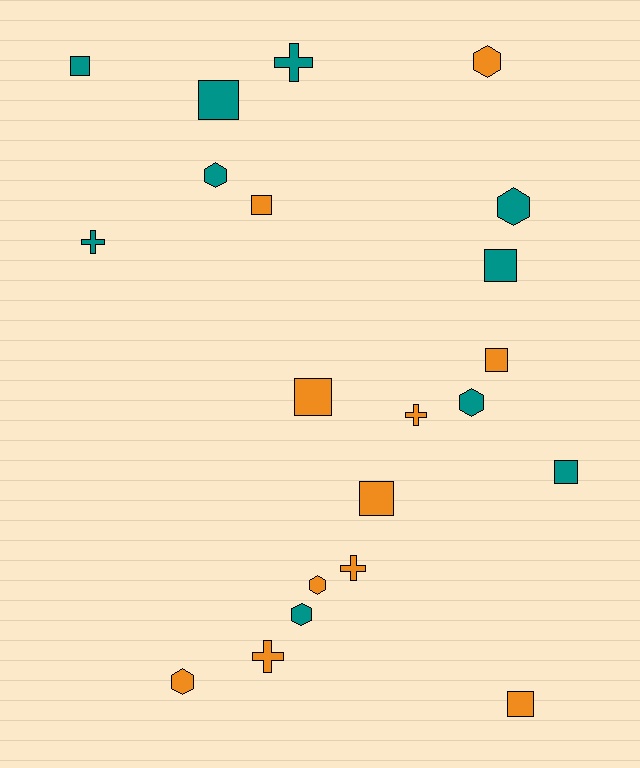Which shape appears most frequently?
Square, with 9 objects.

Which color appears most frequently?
Orange, with 11 objects.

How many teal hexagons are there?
There are 4 teal hexagons.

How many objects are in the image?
There are 21 objects.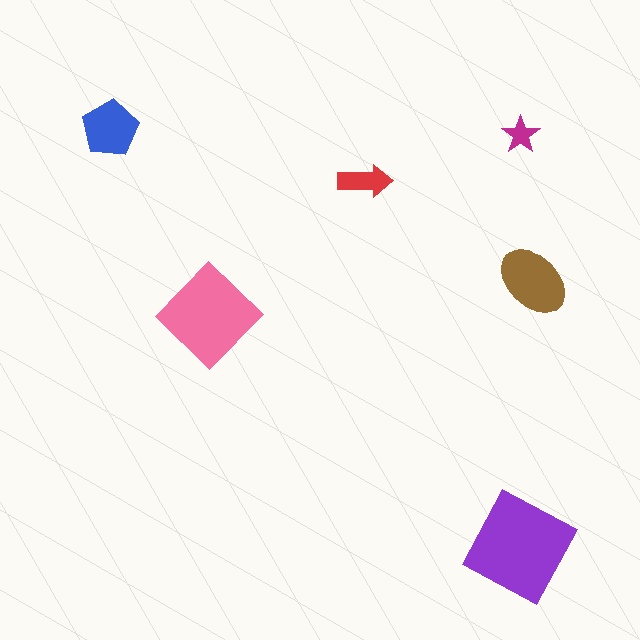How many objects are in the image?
There are 6 objects in the image.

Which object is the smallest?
The magenta star.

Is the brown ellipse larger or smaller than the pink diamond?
Smaller.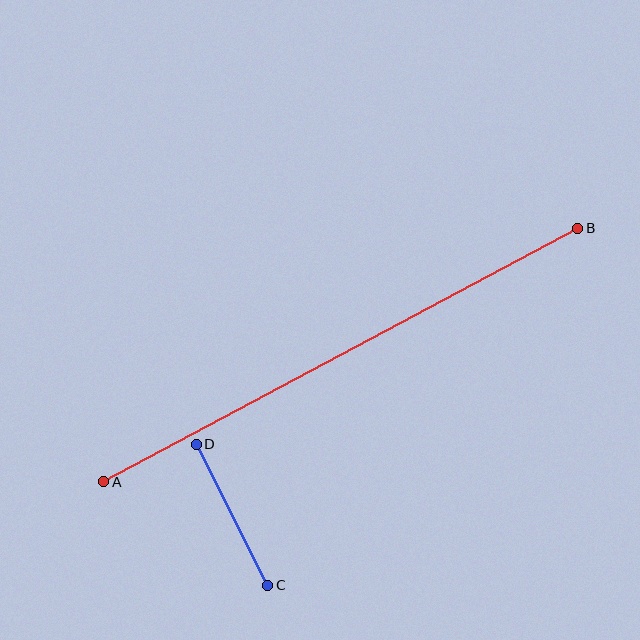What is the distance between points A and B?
The distance is approximately 537 pixels.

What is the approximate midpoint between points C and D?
The midpoint is at approximately (232, 515) pixels.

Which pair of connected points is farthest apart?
Points A and B are farthest apart.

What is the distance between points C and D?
The distance is approximately 158 pixels.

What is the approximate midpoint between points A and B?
The midpoint is at approximately (341, 355) pixels.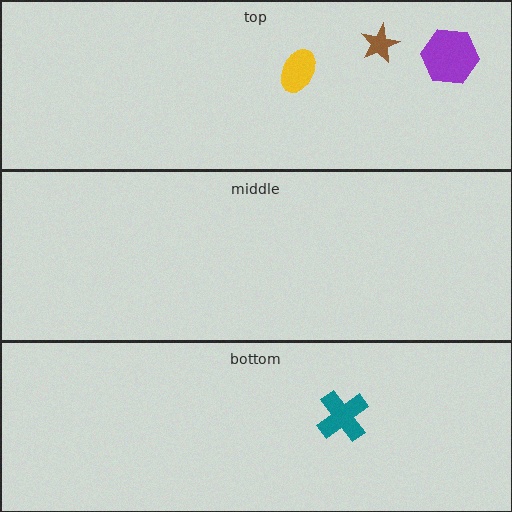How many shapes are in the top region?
3.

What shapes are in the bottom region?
The teal cross.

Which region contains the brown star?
The top region.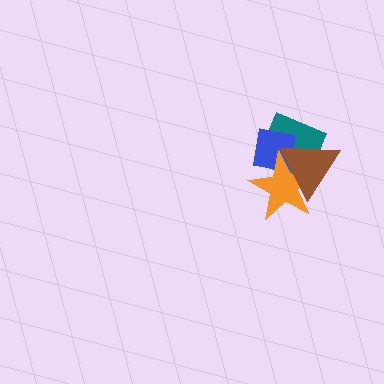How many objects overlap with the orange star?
3 objects overlap with the orange star.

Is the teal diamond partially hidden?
Yes, it is partially covered by another shape.